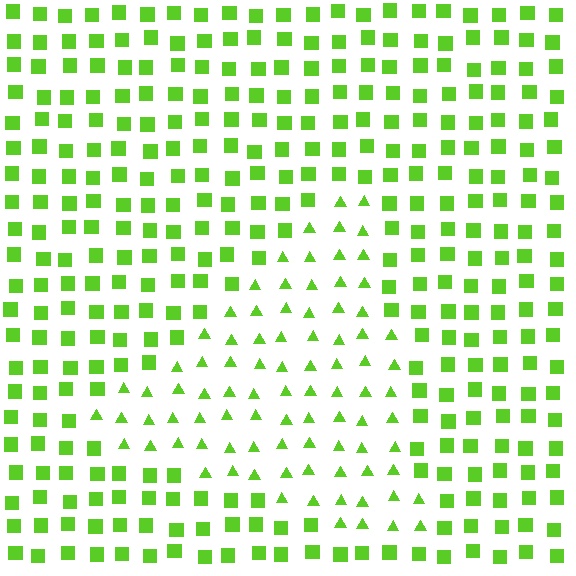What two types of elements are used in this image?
The image uses triangles inside the triangle region and squares outside it.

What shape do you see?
I see a triangle.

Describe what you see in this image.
The image is filled with small lime elements arranged in a uniform grid. A triangle-shaped region contains triangles, while the surrounding area contains squares. The boundary is defined purely by the change in element shape.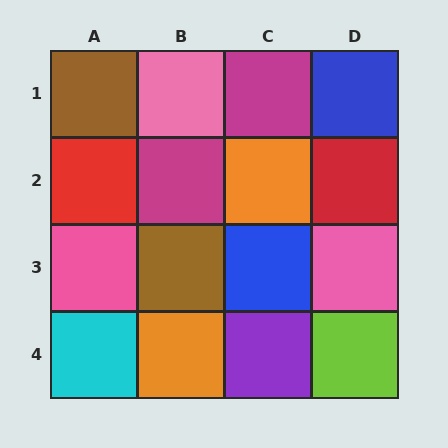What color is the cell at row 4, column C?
Purple.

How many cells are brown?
2 cells are brown.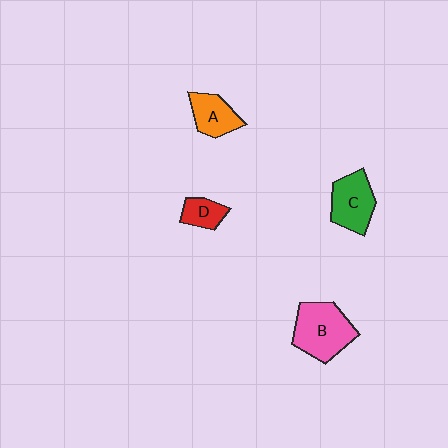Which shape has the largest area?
Shape B (pink).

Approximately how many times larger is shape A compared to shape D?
Approximately 1.4 times.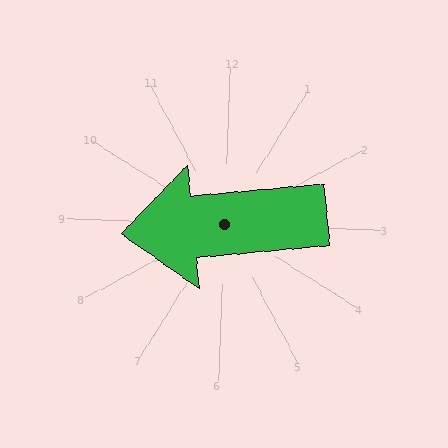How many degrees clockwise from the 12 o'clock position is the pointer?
Approximately 263 degrees.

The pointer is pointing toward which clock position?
Roughly 9 o'clock.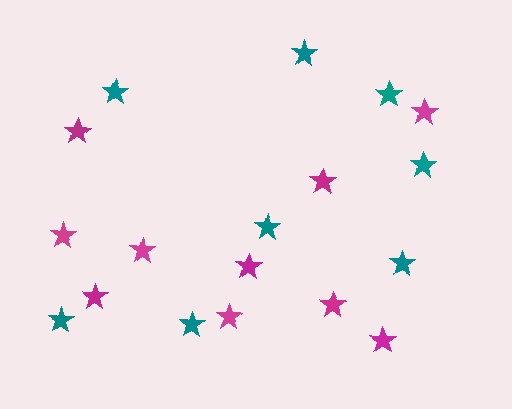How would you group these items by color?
There are 2 groups: one group of magenta stars (10) and one group of teal stars (8).